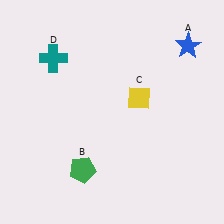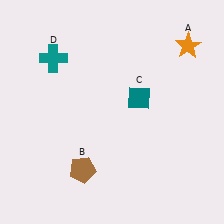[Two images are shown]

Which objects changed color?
A changed from blue to orange. B changed from green to brown. C changed from yellow to teal.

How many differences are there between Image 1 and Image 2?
There are 3 differences between the two images.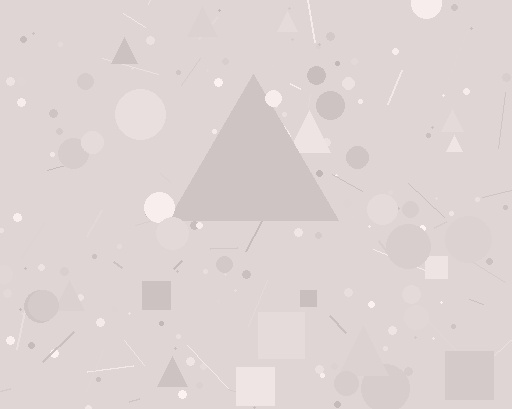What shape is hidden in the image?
A triangle is hidden in the image.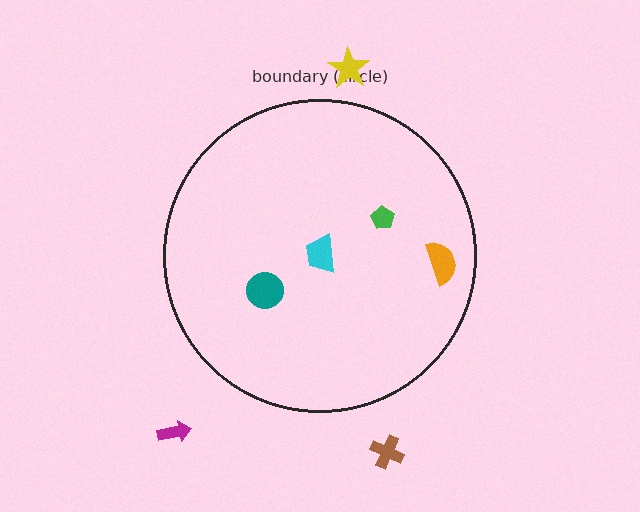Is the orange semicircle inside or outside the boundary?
Inside.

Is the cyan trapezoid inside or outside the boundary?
Inside.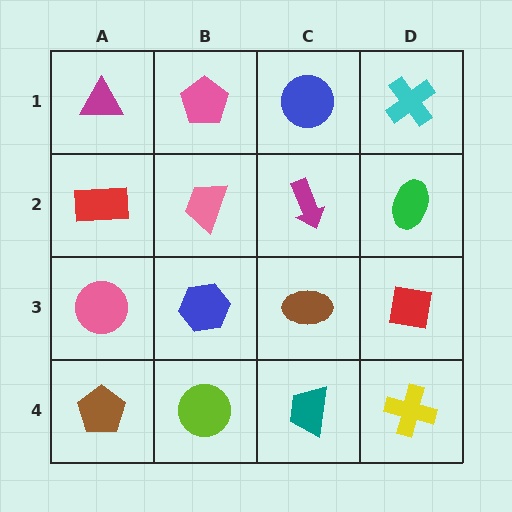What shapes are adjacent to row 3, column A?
A red rectangle (row 2, column A), a brown pentagon (row 4, column A), a blue hexagon (row 3, column B).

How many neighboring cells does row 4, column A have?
2.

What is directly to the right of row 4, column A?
A lime circle.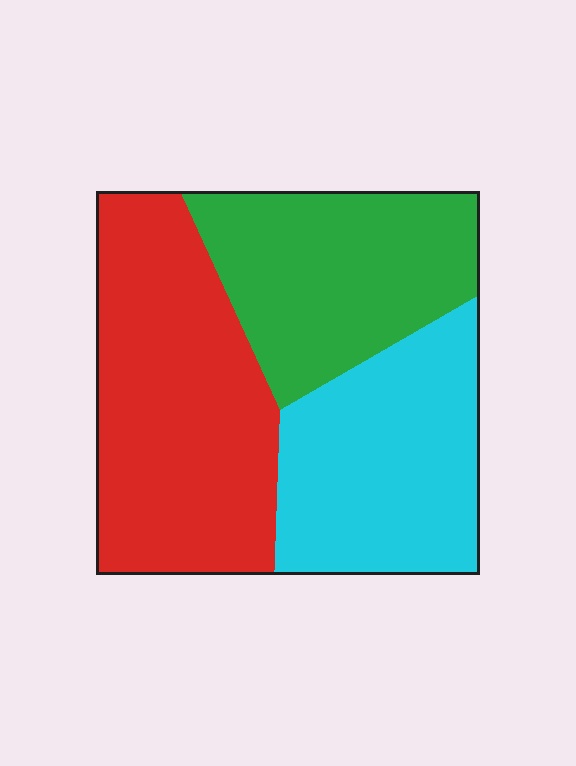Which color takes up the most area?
Red, at roughly 40%.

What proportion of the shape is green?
Green covers about 30% of the shape.